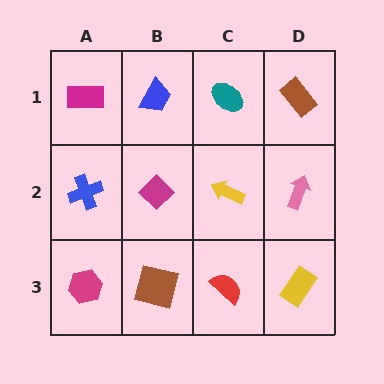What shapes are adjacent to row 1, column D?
A pink arrow (row 2, column D), a teal ellipse (row 1, column C).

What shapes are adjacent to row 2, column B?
A blue trapezoid (row 1, column B), a brown square (row 3, column B), a blue cross (row 2, column A), a yellow arrow (row 2, column C).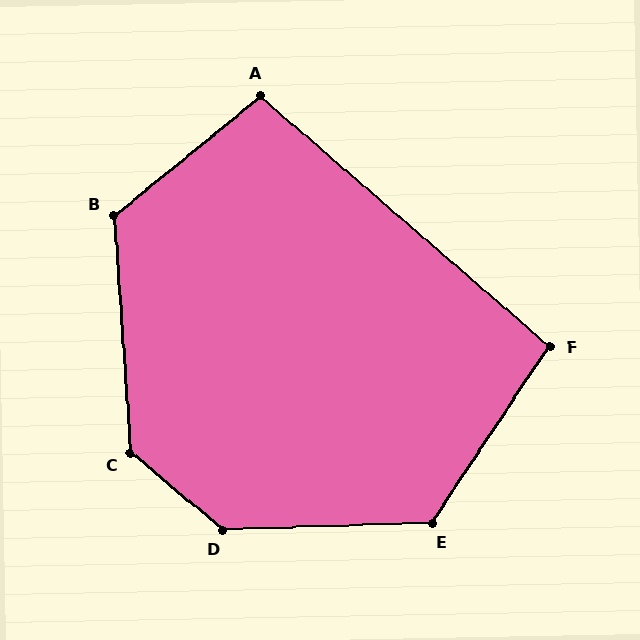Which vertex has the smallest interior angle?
F, at approximately 97 degrees.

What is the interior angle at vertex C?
Approximately 134 degrees (obtuse).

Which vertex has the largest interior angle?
D, at approximately 138 degrees.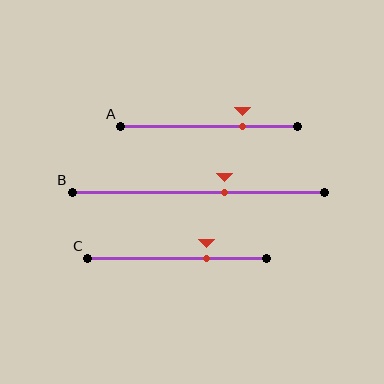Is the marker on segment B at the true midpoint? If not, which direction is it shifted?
No, the marker on segment B is shifted to the right by about 10% of the segment length.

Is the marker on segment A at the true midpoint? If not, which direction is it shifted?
No, the marker on segment A is shifted to the right by about 19% of the segment length.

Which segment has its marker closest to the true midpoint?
Segment B has its marker closest to the true midpoint.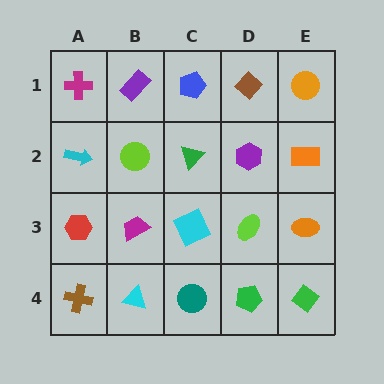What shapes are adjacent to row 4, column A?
A red hexagon (row 3, column A), a cyan triangle (row 4, column B).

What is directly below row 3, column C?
A teal circle.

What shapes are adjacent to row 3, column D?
A purple hexagon (row 2, column D), a green pentagon (row 4, column D), a cyan square (row 3, column C), an orange ellipse (row 3, column E).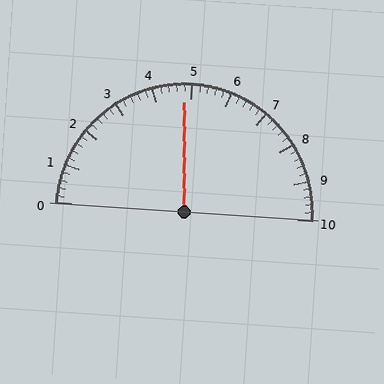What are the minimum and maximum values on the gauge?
The gauge ranges from 0 to 10.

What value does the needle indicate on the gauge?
The needle indicates approximately 4.8.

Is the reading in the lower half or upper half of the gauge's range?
The reading is in the lower half of the range (0 to 10).